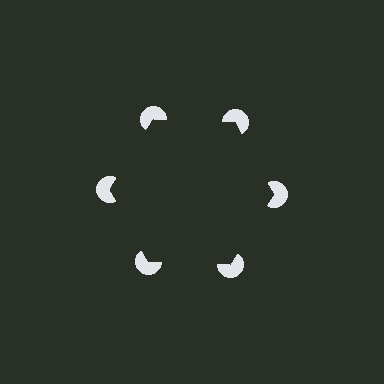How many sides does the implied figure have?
6 sides.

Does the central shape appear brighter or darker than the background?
It typically appears slightly darker than the background, even though no actual brightness change is drawn.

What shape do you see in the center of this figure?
An illusory hexagon — its edges are inferred from the aligned wedge cuts in the pac-man discs, not physically drawn.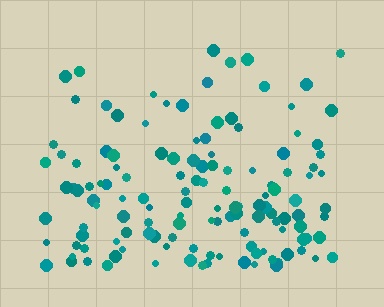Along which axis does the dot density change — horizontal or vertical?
Vertical.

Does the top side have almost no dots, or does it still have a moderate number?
Still a moderate number, just noticeably fewer than the bottom.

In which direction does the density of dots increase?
From top to bottom, with the bottom side densest.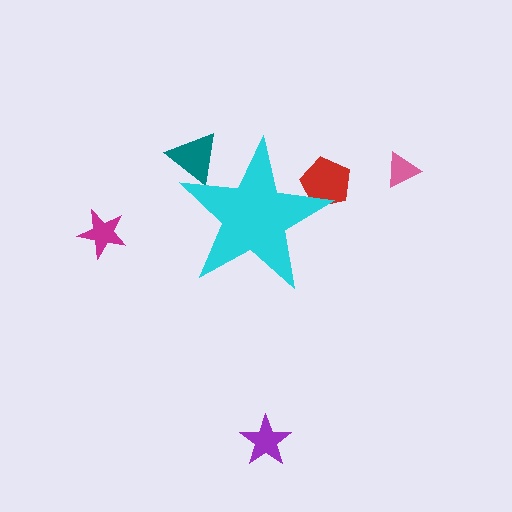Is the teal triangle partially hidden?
Yes, the teal triangle is partially hidden behind the cyan star.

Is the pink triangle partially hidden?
No, the pink triangle is fully visible.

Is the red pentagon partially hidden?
Yes, the red pentagon is partially hidden behind the cyan star.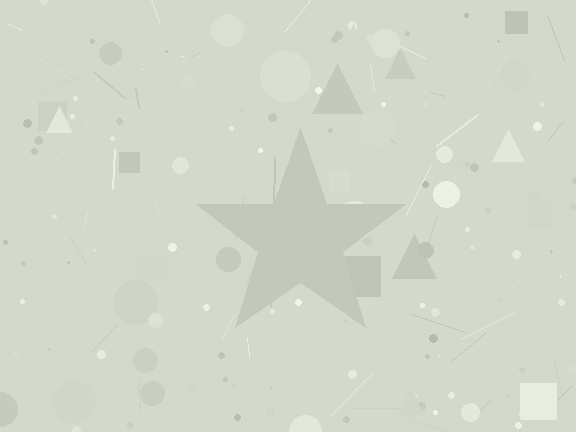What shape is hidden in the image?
A star is hidden in the image.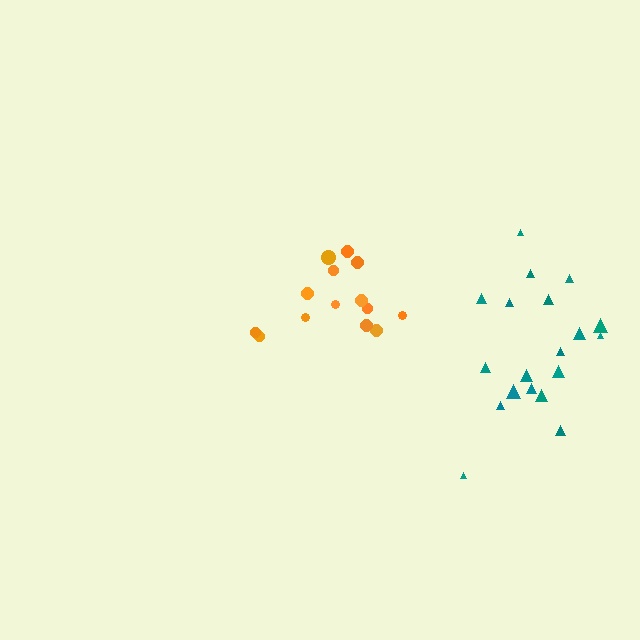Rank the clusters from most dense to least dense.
orange, teal.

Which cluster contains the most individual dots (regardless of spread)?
Teal (19).